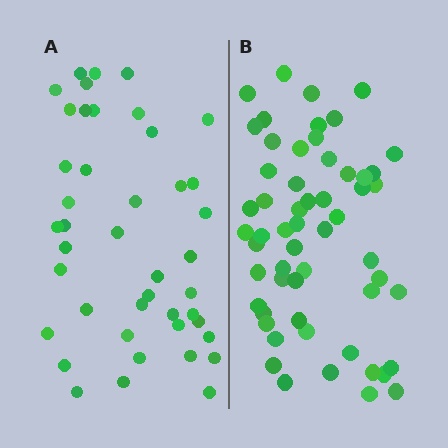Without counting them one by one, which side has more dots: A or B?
Region B (the right region) has more dots.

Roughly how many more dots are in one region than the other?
Region B has approximately 15 more dots than region A.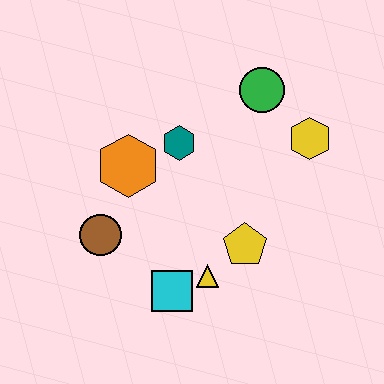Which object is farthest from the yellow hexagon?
The brown circle is farthest from the yellow hexagon.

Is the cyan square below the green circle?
Yes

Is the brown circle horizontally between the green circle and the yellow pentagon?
No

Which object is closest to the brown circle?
The orange hexagon is closest to the brown circle.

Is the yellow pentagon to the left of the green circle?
Yes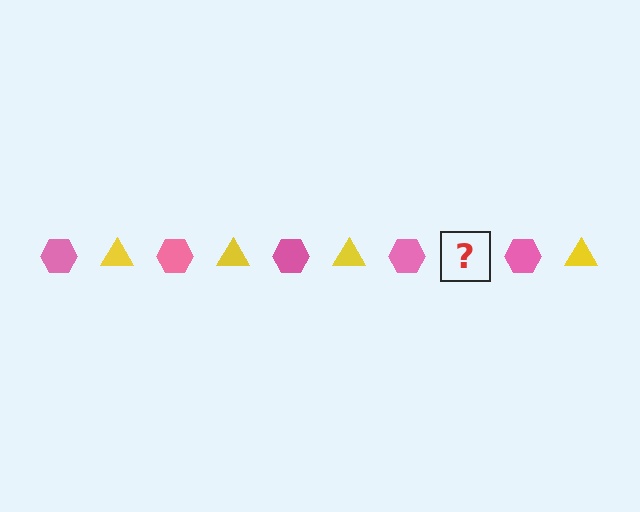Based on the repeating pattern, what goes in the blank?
The blank should be a yellow triangle.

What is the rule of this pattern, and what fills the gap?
The rule is that the pattern alternates between pink hexagon and yellow triangle. The gap should be filled with a yellow triangle.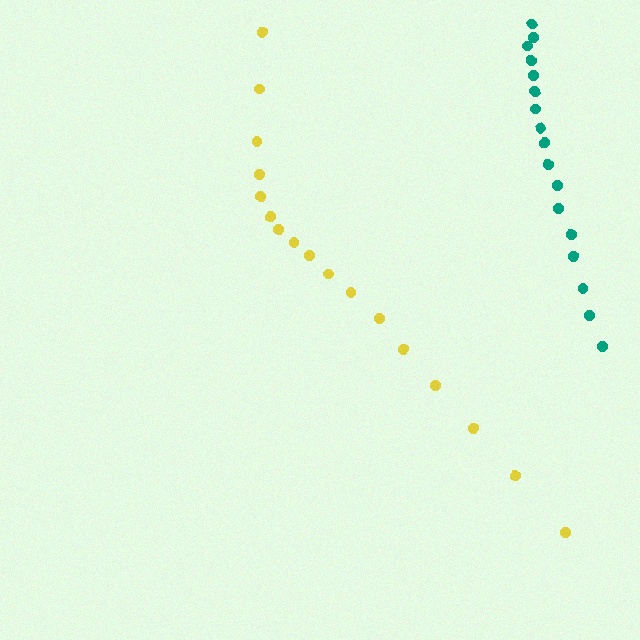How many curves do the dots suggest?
There are 2 distinct paths.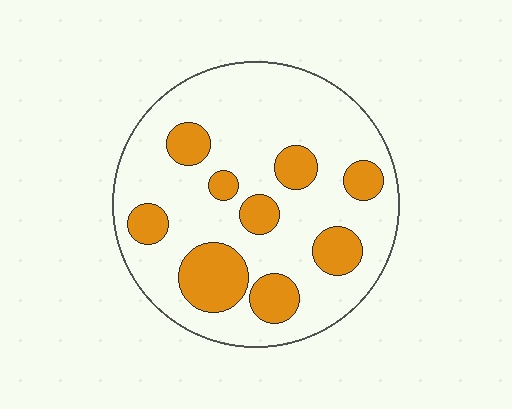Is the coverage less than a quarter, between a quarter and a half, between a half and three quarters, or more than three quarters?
Less than a quarter.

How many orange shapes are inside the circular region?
9.